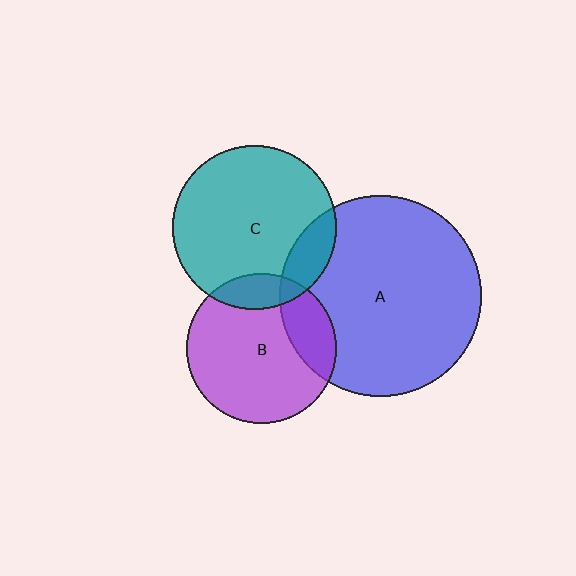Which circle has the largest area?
Circle A (blue).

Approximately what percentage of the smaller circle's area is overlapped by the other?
Approximately 15%.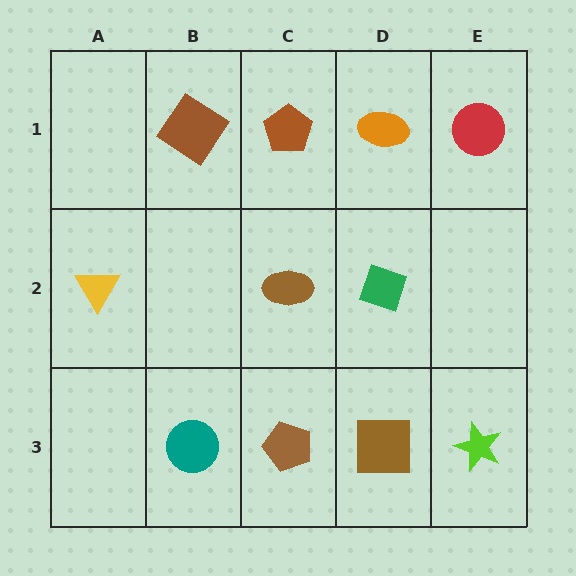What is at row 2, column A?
A yellow triangle.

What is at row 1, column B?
A brown diamond.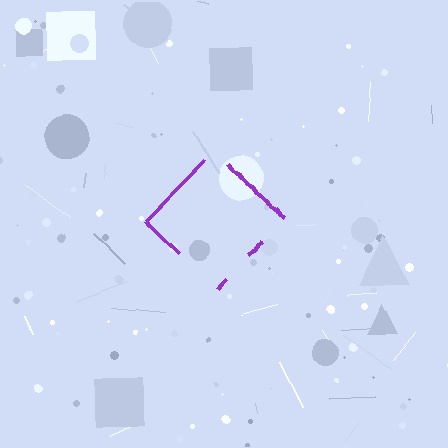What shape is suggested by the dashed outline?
The dashed outline suggests a diamond.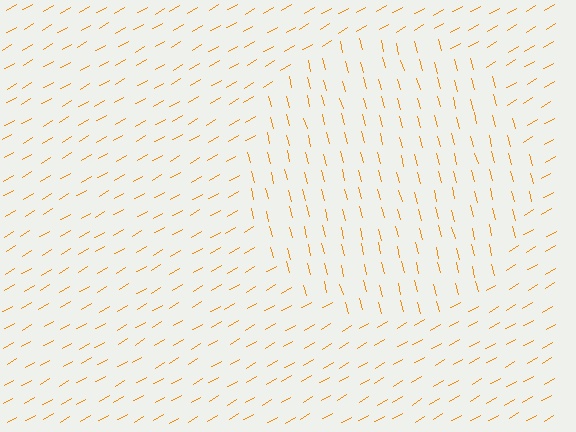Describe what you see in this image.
The image is filled with small orange line segments. A circle region in the image has lines oriented differently from the surrounding lines, creating a visible texture boundary.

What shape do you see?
I see a circle.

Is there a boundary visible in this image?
Yes, there is a texture boundary formed by a change in line orientation.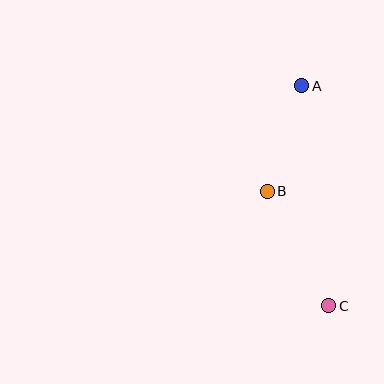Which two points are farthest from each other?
Points A and C are farthest from each other.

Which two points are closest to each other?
Points A and B are closest to each other.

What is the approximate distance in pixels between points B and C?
The distance between B and C is approximately 130 pixels.